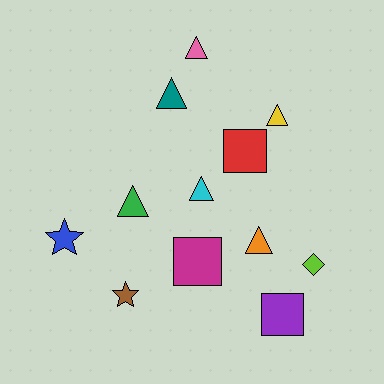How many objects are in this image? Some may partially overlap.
There are 12 objects.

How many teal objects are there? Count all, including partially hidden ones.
There is 1 teal object.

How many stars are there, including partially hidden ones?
There are 2 stars.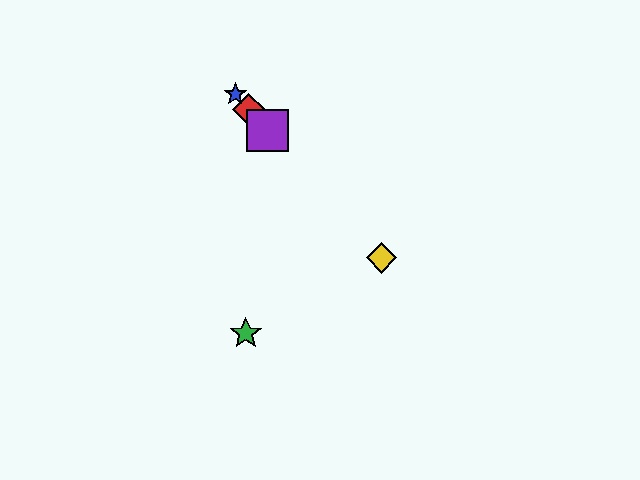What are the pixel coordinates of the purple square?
The purple square is at (268, 131).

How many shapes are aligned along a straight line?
4 shapes (the red diamond, the blue star, the yellow diamond, the purple square) are aligned along a straight line.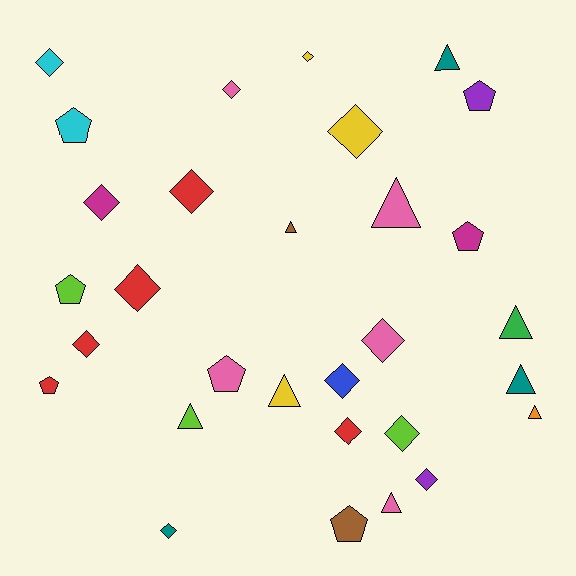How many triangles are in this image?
There are 9 triangles.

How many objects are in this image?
There are 30 objects.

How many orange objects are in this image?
There is 1 orange object.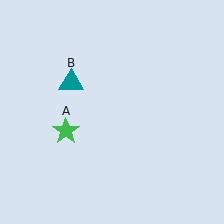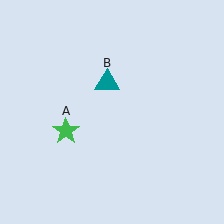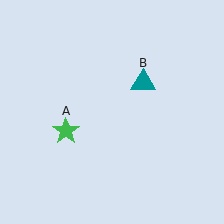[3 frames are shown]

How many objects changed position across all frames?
1 object changed position: teal triangle (object B).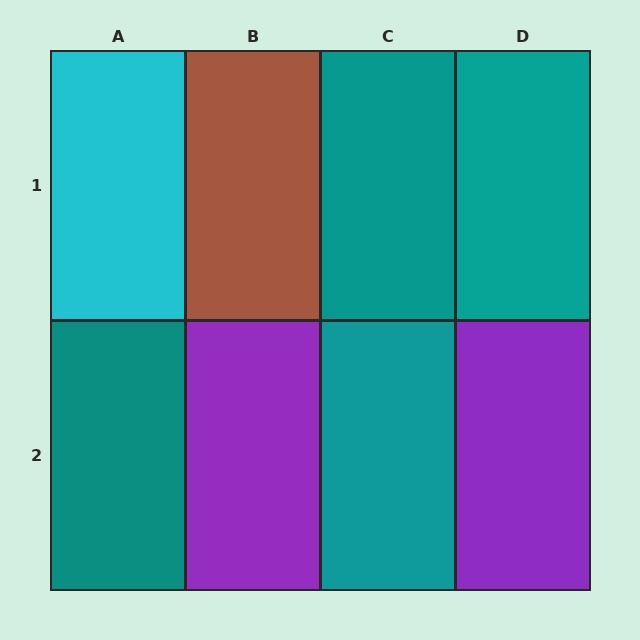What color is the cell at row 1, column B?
Brown.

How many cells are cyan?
1 cell is cyan.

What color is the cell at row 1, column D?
Teal.